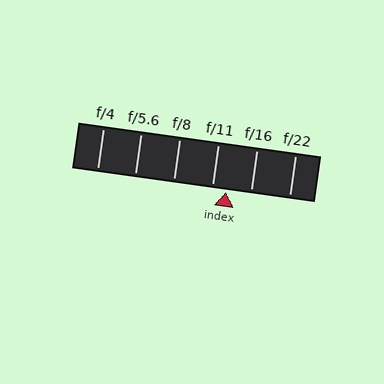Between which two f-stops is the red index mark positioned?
The index mark is between f/11 and f/16.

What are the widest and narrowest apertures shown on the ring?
The widest aperture shown is f/4 and the narrowest is f/22.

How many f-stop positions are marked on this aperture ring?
There are 6 f-stop positions marked.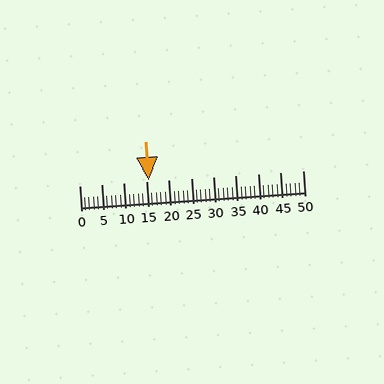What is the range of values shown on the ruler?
The ruler shows values from 0 to 50.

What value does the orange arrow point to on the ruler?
The orange arrow points to approximately 16.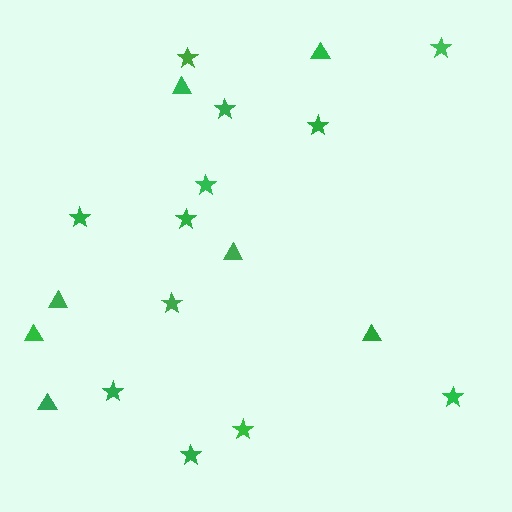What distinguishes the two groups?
There are 2 groups: one group of triangles (7) and one group of stars (12).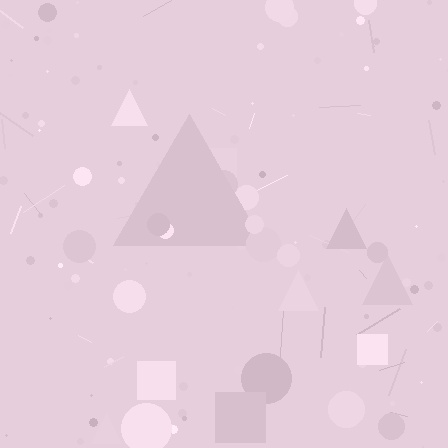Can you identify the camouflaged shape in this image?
The camouflaged shape is a triangle.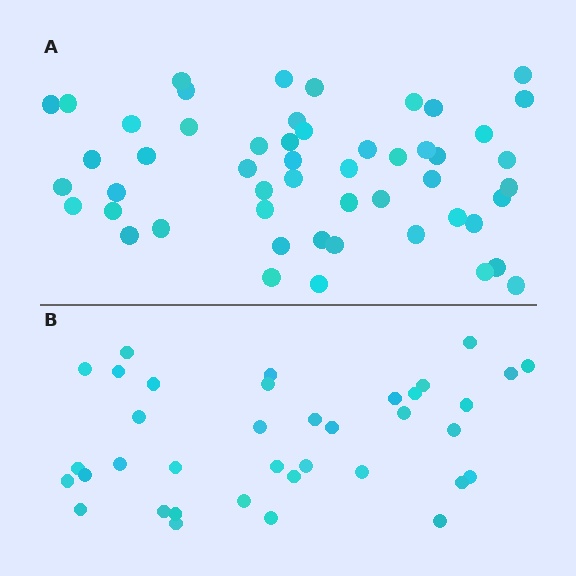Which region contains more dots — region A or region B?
Region A (the top region) has more dots.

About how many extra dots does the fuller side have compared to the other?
Region A has approximately 15 more dots than region B.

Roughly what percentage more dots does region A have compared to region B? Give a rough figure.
About 40% more.